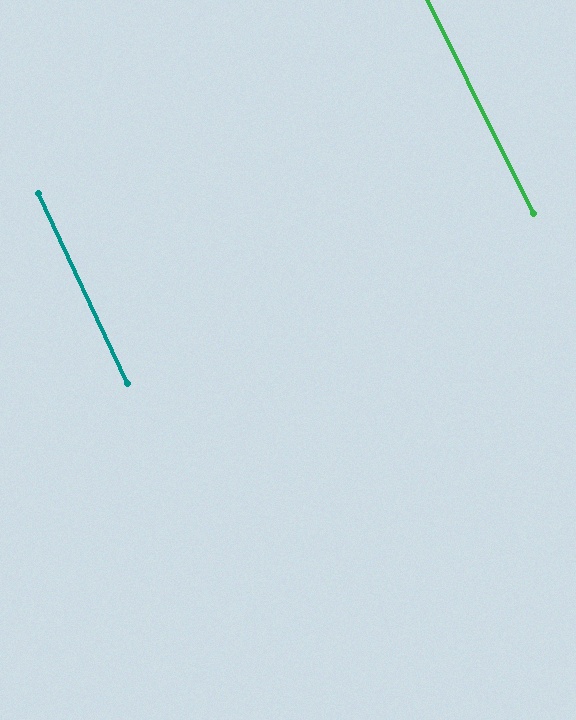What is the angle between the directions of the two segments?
Approximately 1 degree.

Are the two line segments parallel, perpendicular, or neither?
Parallel — their directions differ by only 1.4°.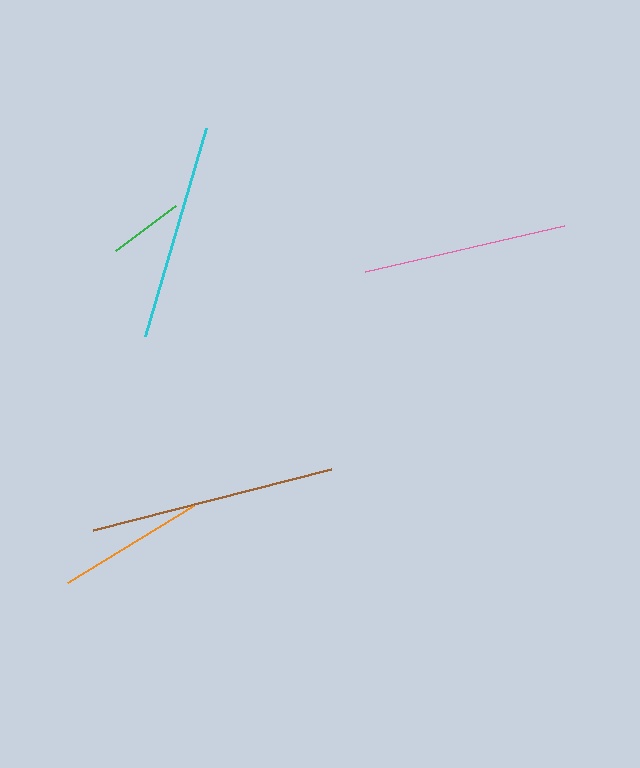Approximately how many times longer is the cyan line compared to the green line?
The cyan line is approximately 2.9 times the length of the green line.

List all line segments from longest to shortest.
From longest to shortest: brown, cyan, pink, orange, green.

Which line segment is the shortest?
The green line is the shortest at approximately 75 pixels.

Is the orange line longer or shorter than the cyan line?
The cyan line is longer than the orange line.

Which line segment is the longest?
The brown line is the longest at approximately 245 pixels.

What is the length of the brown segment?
The brown segment is approximately 245 pixels long.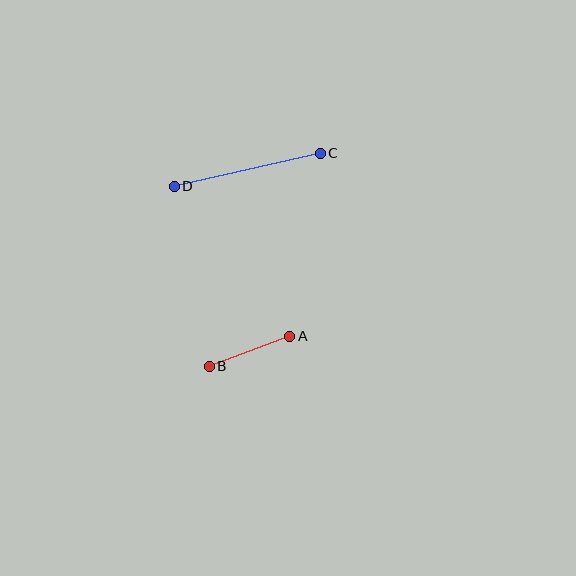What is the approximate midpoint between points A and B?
The midpoint is at approximately (250, 351) pixels.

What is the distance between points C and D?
The distance is approximately 150 pixels.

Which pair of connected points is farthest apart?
Points C and D are farthest apart.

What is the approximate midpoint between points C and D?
The midpoint is at approximately (247, 170) pixels.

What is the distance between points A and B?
The distance is approximately 86 pixels.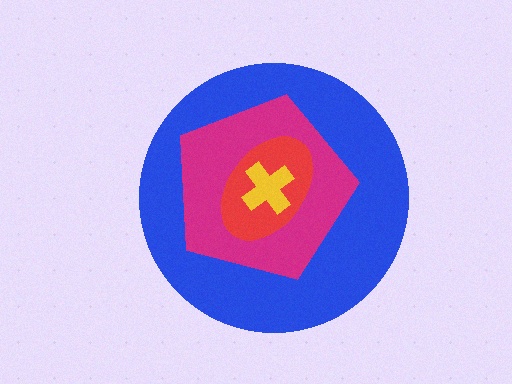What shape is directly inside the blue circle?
The magenta pentagon.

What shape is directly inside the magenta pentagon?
The red ellipse.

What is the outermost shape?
The blue circle.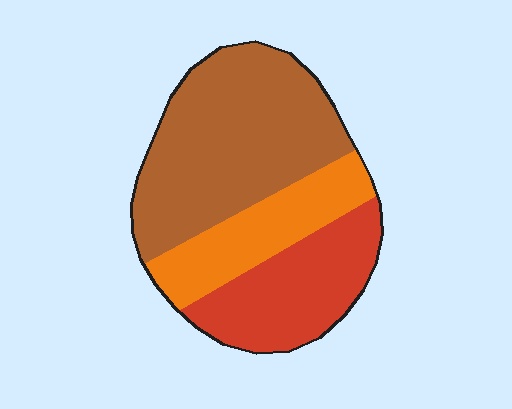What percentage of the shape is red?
Red takes up about one quarter (1/4) of the shape.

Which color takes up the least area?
Orange, at roughly 25%.